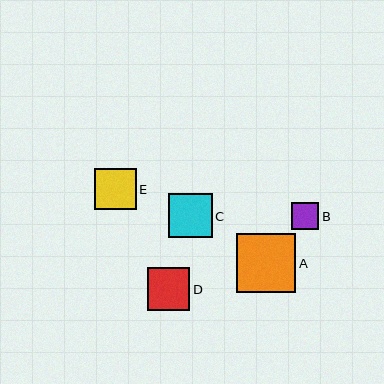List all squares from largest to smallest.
From largest to smallest: A, C, D, E, B.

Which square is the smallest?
Square B is the smallest with a size of approximately 27 pixels.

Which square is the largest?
Square A is the largest with a size of approximately 59 pixels.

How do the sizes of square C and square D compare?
Square C and square D are approximately the same size.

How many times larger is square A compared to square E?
Square A is approximately 1.4 times the size of square E.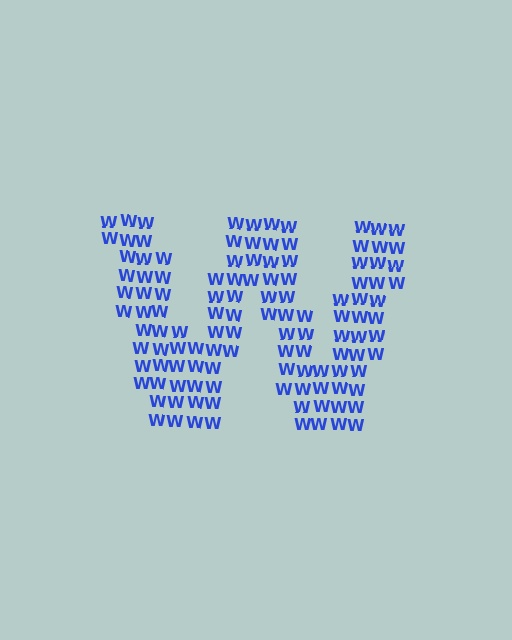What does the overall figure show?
The overall figure shows the letter W.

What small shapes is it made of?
It is made of small letter W's.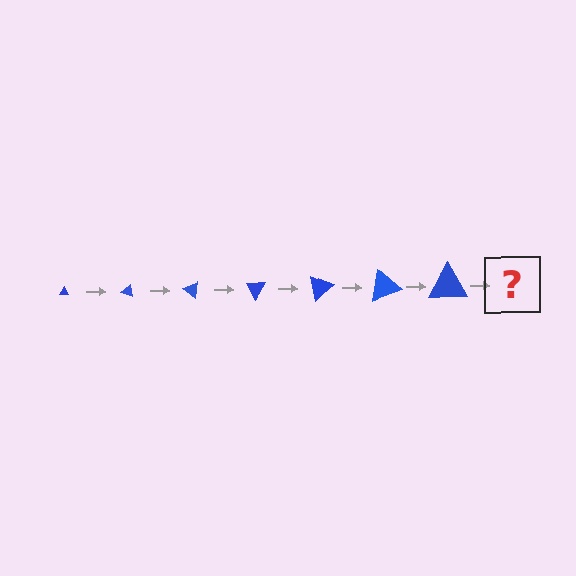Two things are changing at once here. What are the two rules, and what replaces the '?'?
The two rules are that the triangle grows larger each step and it rotates 20 degrees each step. The '?' should be a triangle, larger than the previous one and rotated 140 degrees from the start.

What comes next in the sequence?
The next element should be a triangle, larger than the previous one and rotated 140 degrees from the start.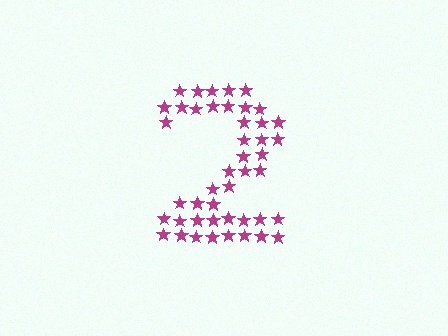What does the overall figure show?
The overall figure shows the digit 2.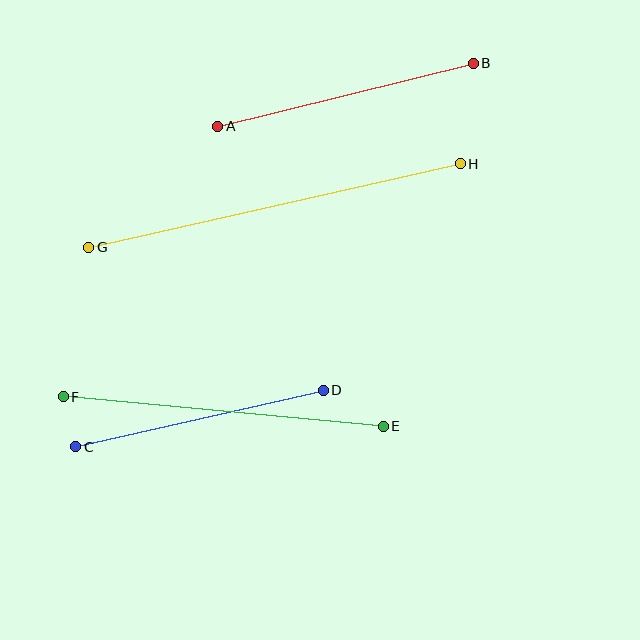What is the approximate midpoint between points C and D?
The midpoint is at approximately (200, 419) pixels.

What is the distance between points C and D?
The distance is approximately 254 pixels.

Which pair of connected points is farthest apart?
Points G and H are farthest apart.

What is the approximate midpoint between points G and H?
The midpoint is at approximately (274, 206) pixels.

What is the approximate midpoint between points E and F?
The midpoint is at approximately (223, 411) pixels.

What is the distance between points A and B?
The distance is approximately 263 pixels.